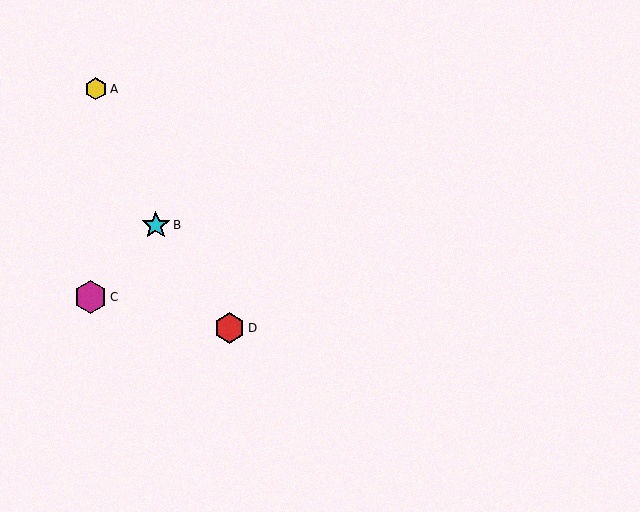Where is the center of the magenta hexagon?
The center of the magenta hexagon is at (90, 297).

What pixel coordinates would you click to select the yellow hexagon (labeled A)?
Click at (96, 89) to select the yellow hexagon A.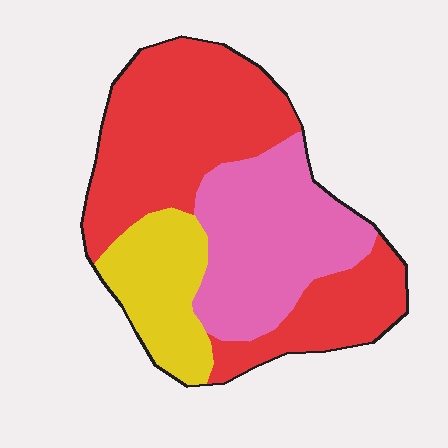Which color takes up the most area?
Red, at roughly 50%.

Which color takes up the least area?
Yellow, at roughly 20%.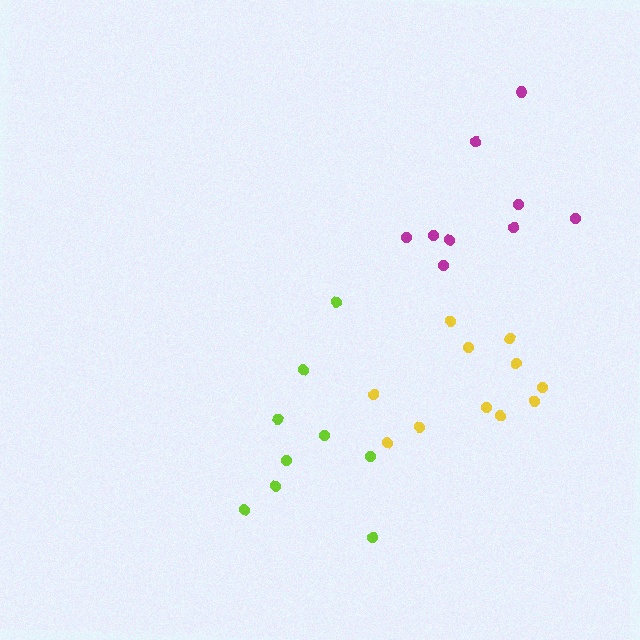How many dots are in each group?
Group 1: 9 dots, Group 2: 9 dots, Group 3: 11 dots (29 total).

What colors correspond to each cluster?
The clusters are colored: magenta, lime, yellow.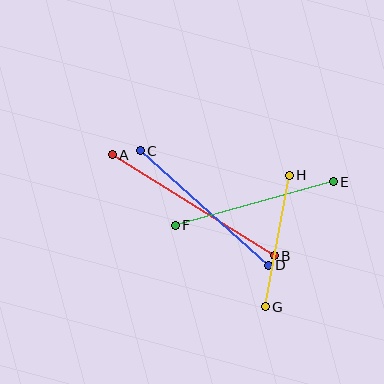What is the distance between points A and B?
The distance is approximately 191 pixels.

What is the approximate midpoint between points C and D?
The midpoint is at approximately (204, 208) pixels.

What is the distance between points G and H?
The distance is approximately 134 pixels.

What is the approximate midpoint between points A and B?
The midpoint is at approximately (193, 205) pixels.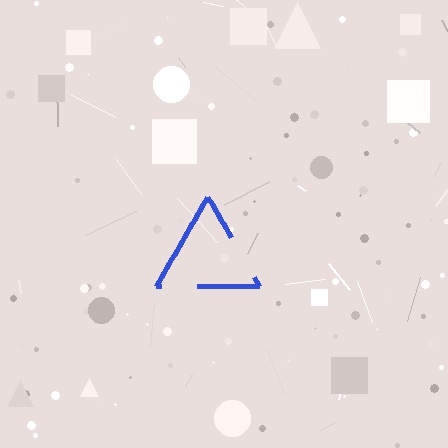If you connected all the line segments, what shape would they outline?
They would outline a triangle.